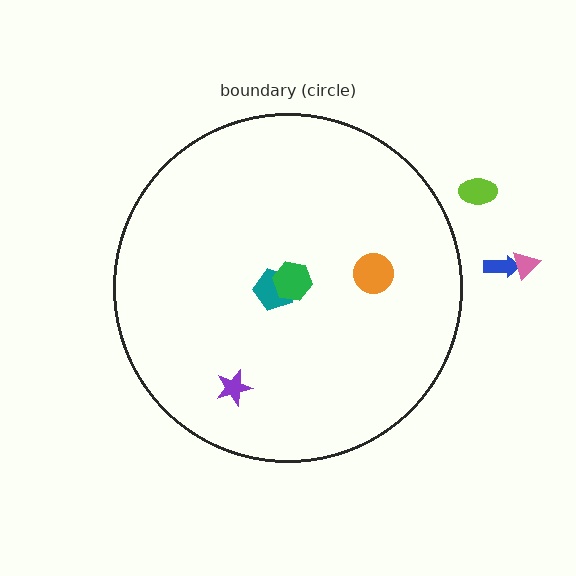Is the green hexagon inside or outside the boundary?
Inside.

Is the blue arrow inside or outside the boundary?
Outside.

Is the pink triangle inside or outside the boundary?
Outside.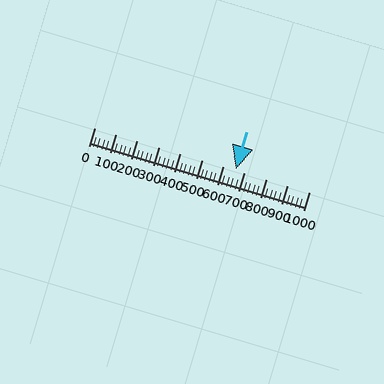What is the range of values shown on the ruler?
The ruler shows values from 0 to 1000.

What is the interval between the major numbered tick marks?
The major tick marks are spaced 100 units apart.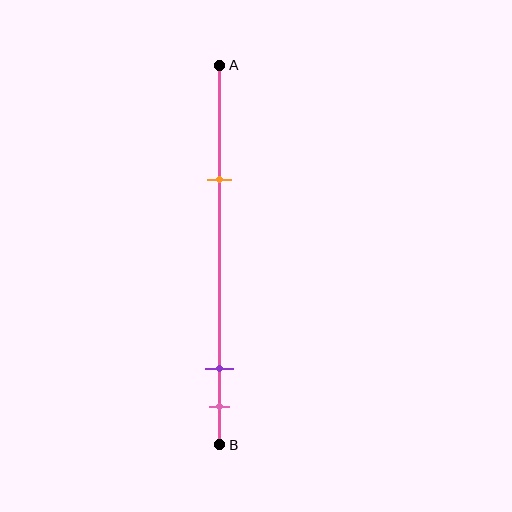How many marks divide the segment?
There are 3 marks dividing the segment.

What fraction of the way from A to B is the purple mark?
The purple mark is approximately 80% (0.8) of the way from A to B.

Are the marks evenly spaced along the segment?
No, the marks are not evenly spaced.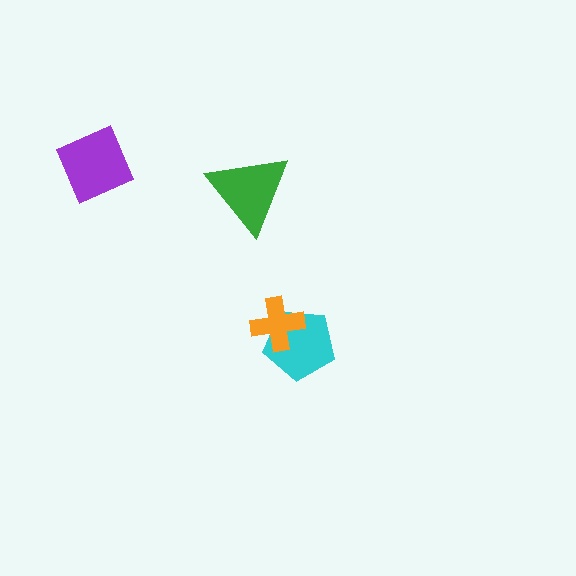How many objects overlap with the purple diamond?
0 objects overlap with the purple diamond.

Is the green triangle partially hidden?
No, no other shape covers it.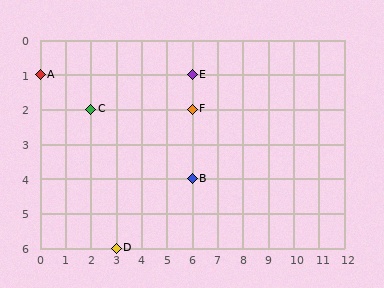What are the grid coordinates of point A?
Point A is at grid coordinates (0, 1).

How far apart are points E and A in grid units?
Points E and A are 6 columns apart.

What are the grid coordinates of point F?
Point F is at grid coordinates (6, 2).